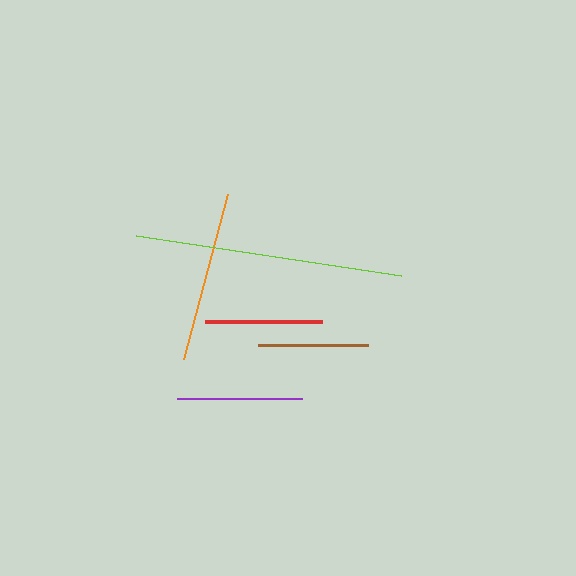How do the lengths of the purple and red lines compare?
The purple and red lines are approximately the same length.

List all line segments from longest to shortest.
From longest to shortest: lime, orange, purple, red, brown.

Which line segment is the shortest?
The brown line is the shortest at approximately 110 pixels.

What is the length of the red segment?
The red segment is approximately 117 pixels long.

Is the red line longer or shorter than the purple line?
The purple line is longer than the red line.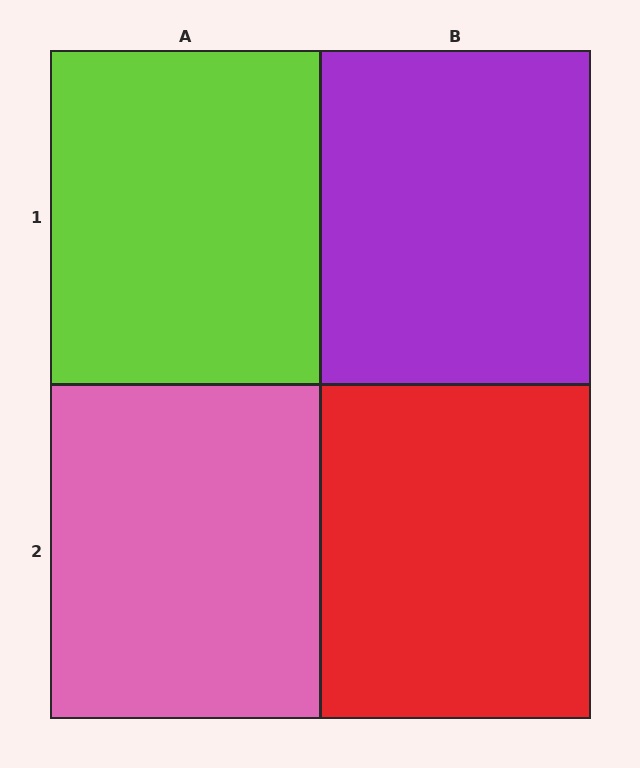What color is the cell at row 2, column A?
Pink.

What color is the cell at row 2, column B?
Red.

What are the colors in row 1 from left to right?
Lime, purple.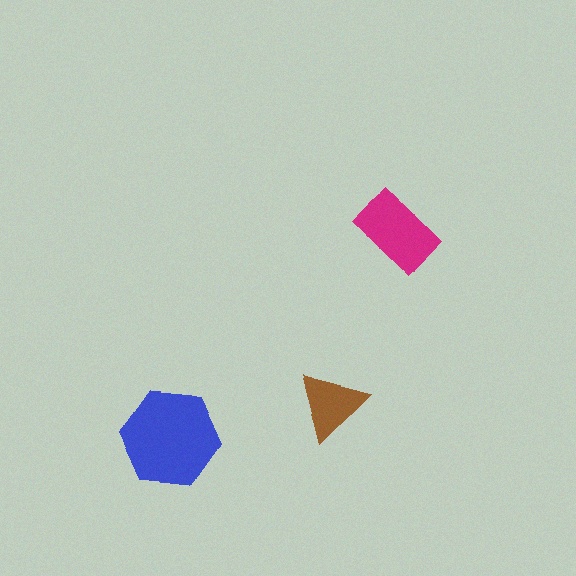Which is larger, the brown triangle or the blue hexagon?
The blue hexagon.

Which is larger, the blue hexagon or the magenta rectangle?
The blue hexagon.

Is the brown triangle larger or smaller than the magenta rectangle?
Smaller.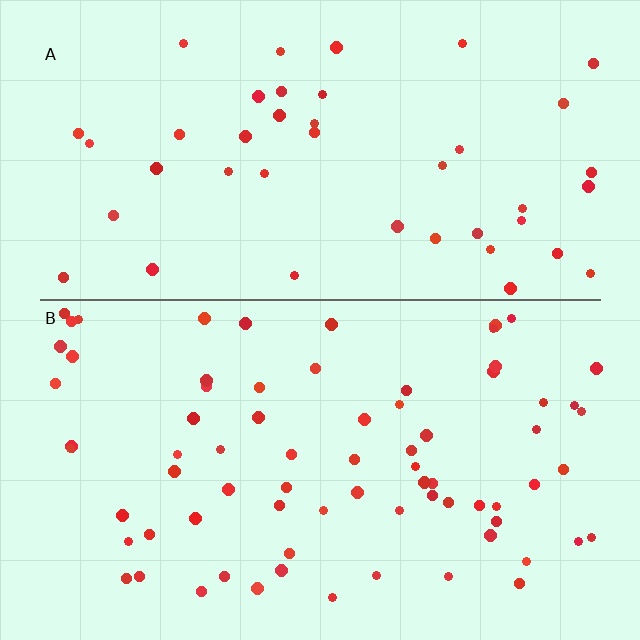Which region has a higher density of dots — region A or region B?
B (the bottom).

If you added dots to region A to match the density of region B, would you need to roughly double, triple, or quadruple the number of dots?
Approximately double.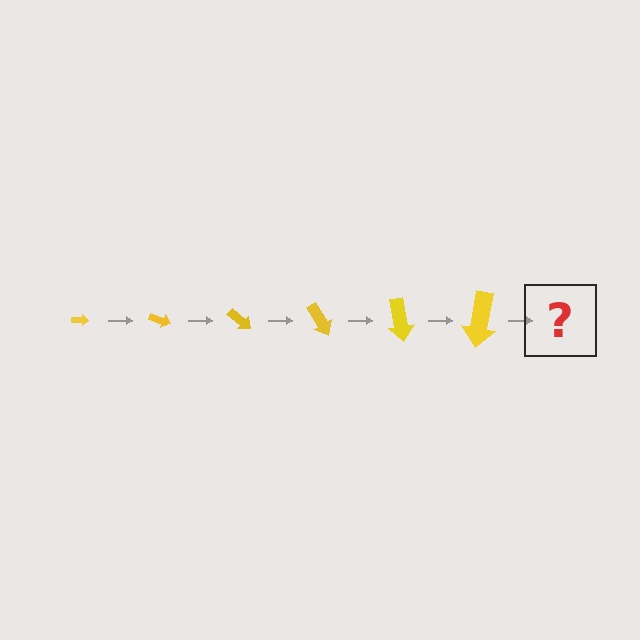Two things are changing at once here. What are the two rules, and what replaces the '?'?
The two rules are that the arrow grows larger each step and it rotates 20 degrees each step. The '?' should be an arrow, larger than the previous one and rotated 120 degrees from the start.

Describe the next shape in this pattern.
It should be an arrow, larger than the previous one and rotated 120 degrees from the start.